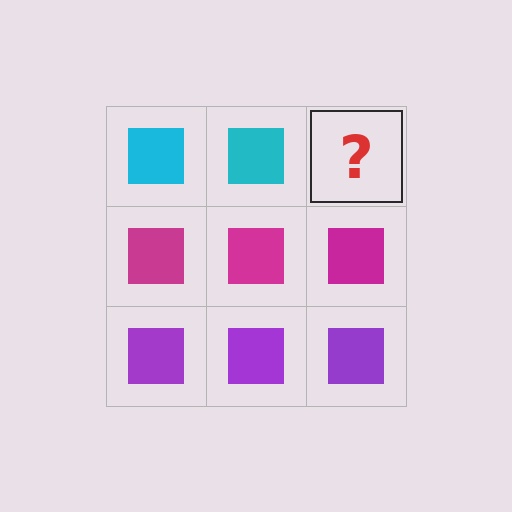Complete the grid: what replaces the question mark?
The question mark should be replaced with a cyan square.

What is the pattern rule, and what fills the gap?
The rule is that each row has a consistent color. The gap should be filled with a cyan square.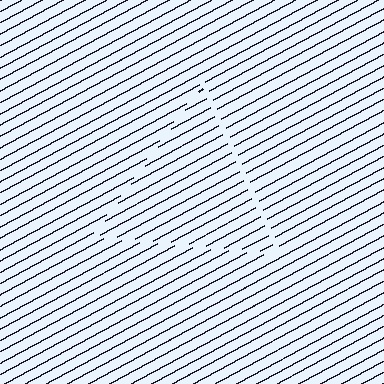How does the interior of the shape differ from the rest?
The interior of the shape contains the same grating, shifted by half a period — the contour is defined by the phase discontinuity where line-ends from the inner and outer gratings abut.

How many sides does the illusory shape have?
3 sides — the line-ends trace a triangle.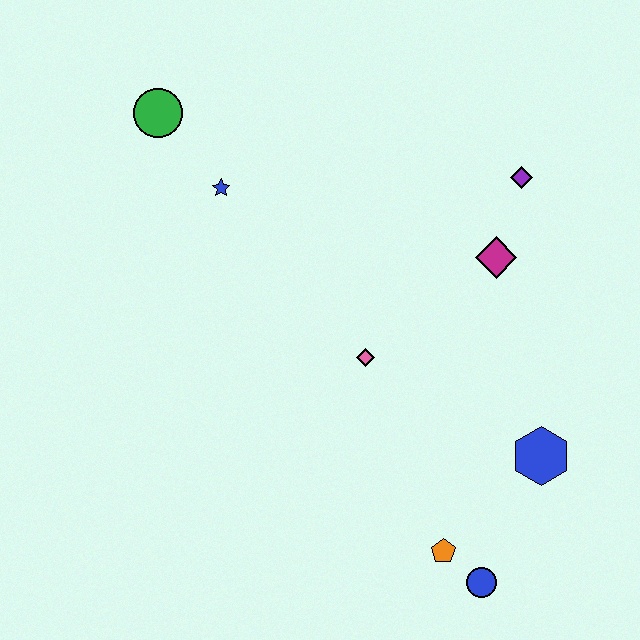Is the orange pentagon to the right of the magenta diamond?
No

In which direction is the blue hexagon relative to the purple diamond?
The blue hexagon is below the purple diamond.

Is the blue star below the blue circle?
No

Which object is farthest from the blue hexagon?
The green circle is farthest from the blue hexagon.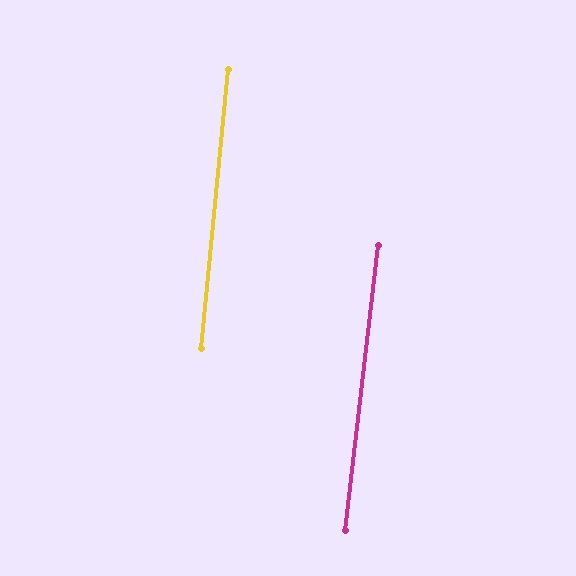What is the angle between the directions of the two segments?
Approximately 1 degree.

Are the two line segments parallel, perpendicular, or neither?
Parallel — their directions differ by only 1.1°.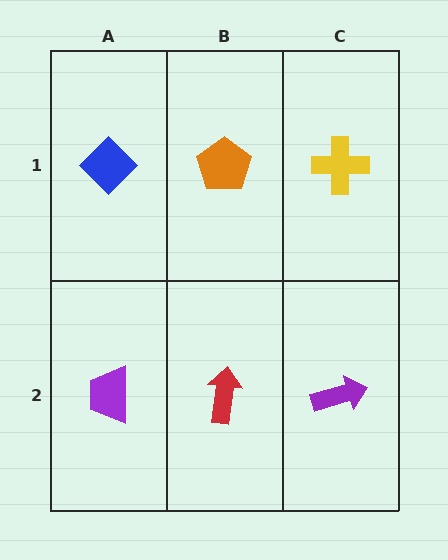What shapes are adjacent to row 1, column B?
A red arrow (row 2, column B), a blue diamond (row 1, column A), a yellow cross (row 1, column C).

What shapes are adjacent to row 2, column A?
A blue diamond (row 1, column A), a red arrow (row 2, column B).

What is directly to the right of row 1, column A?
An orange pentagon.